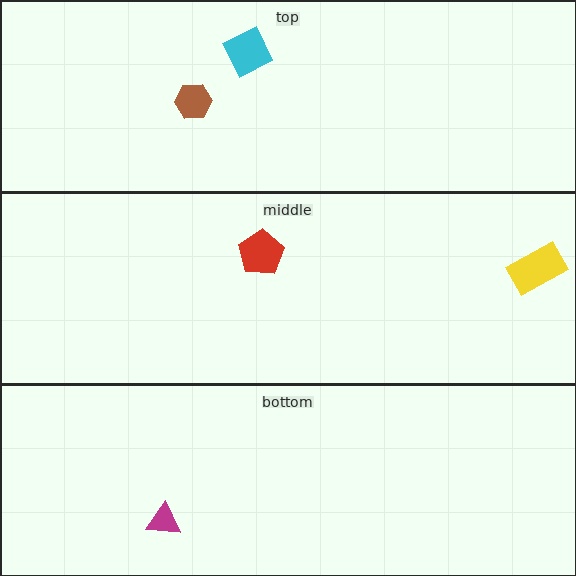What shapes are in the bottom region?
The magenta triangle.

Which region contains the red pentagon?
The middle region.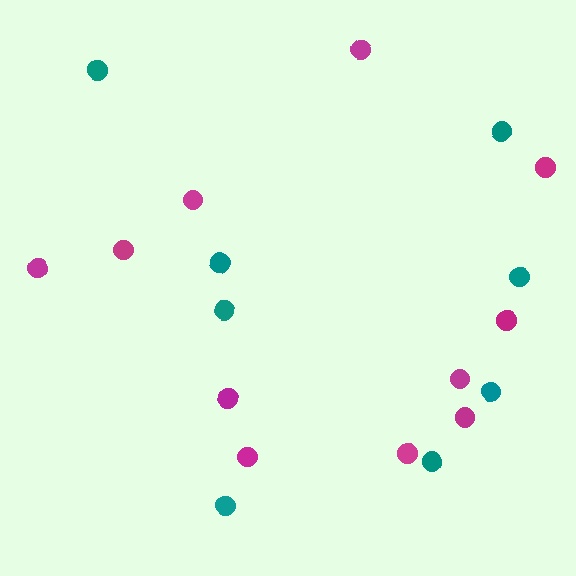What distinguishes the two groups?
There are 2 groups: one group of teal circles (8) and one group of magenta circles (11).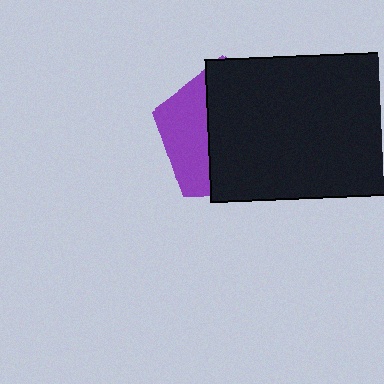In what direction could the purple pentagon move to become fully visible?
The purple pentagon could move left. That would shift it out from behind the black rectangle entirely.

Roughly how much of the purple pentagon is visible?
A small part of it is visible (roughly 32%).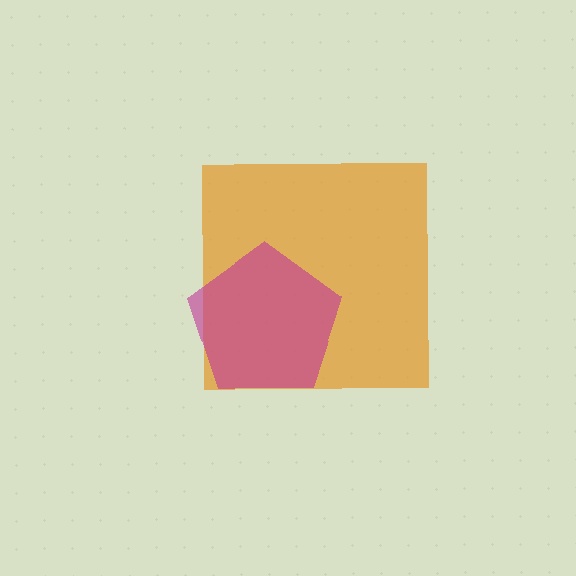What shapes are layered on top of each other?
The layered shapes are: an orange square, a magenta pentagon.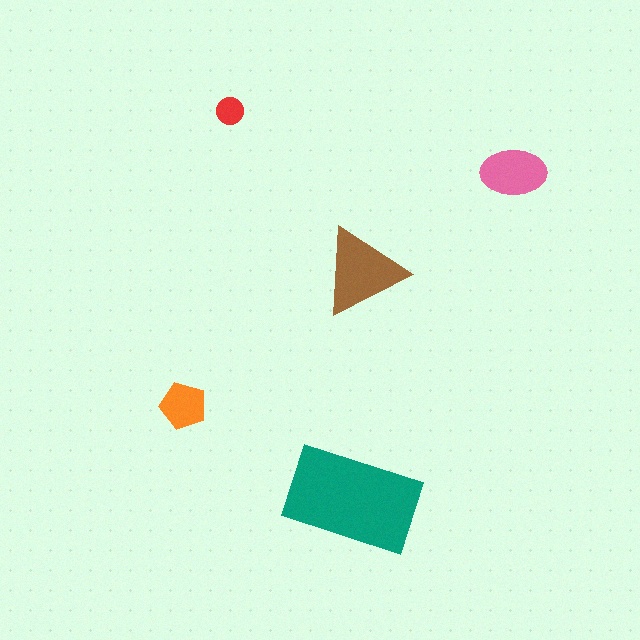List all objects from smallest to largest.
The red circle, the orange pentagon, the pink ellipse, the brown triangle, the teal rectangle.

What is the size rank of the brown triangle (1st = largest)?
2nd.